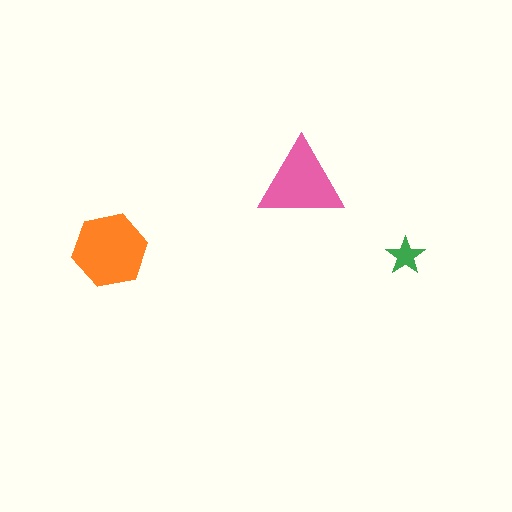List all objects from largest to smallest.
The orange hexagon, the pink triangle, the green star.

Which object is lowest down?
The green star is bottommost.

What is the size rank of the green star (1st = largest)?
3rd.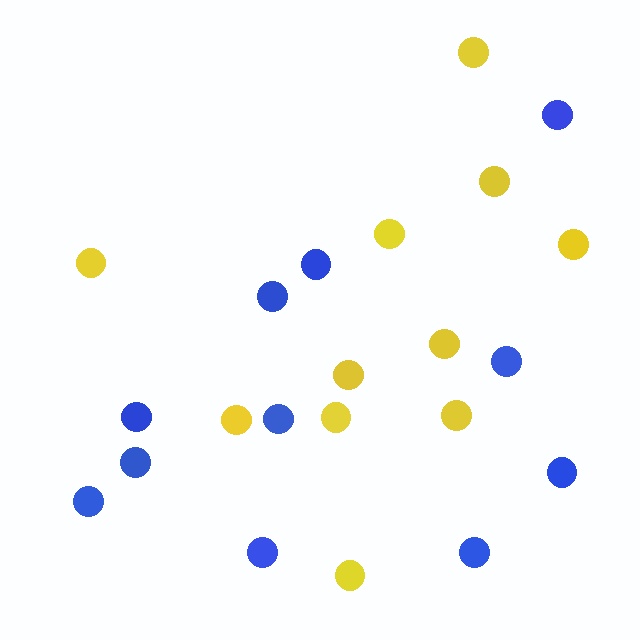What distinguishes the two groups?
There are 2 groups: one group of blue circles (11) and one group of yellow circles (11).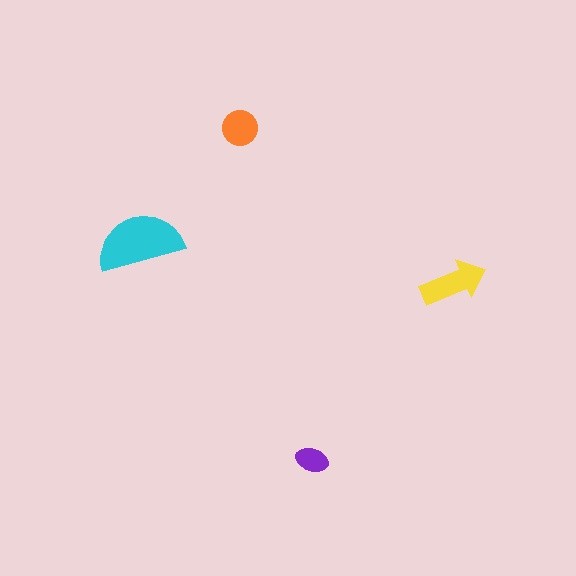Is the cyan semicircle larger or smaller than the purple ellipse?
Larger.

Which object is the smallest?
The purple ellipse.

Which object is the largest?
The cyan semicircle.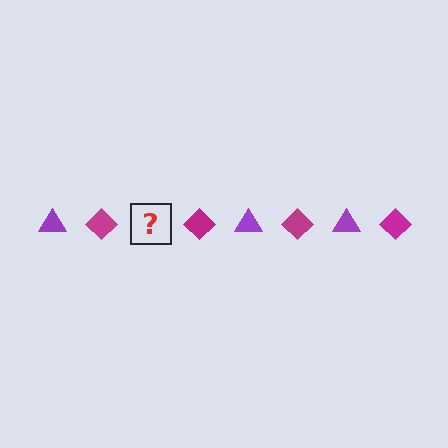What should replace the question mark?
The question mark should be replaced with a purple triangle.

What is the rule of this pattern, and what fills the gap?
The rule is that the pattern alternates between purple triangle and magenta diamond. The gap should be filled with a purple triangle.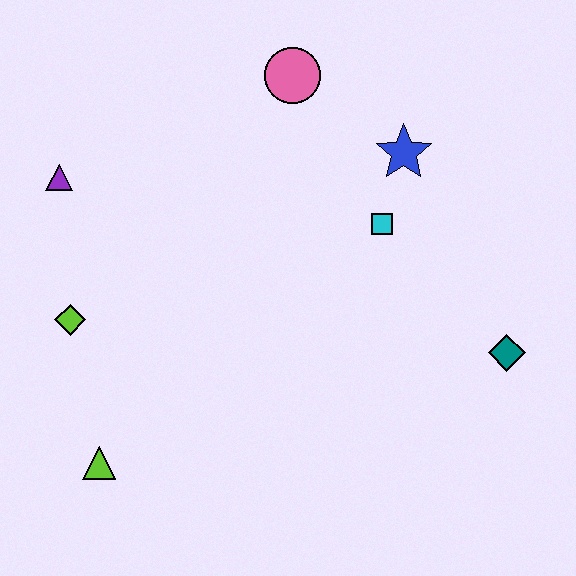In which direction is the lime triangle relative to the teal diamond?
The lime triangle is to the left of the teal diamond.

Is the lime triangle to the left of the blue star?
Yes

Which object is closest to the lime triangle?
The lime diamond is closest to the lime triangle.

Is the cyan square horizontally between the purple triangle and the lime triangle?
No